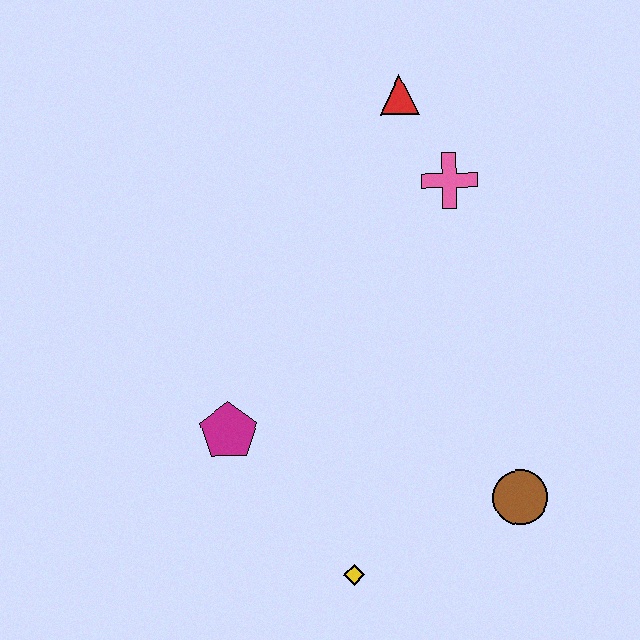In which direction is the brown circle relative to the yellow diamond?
The brown circle is to the right of the yellow diamond.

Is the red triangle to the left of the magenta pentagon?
No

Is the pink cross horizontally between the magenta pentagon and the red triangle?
No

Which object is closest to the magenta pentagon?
The yellow diamond is closest to the magenta pentagon.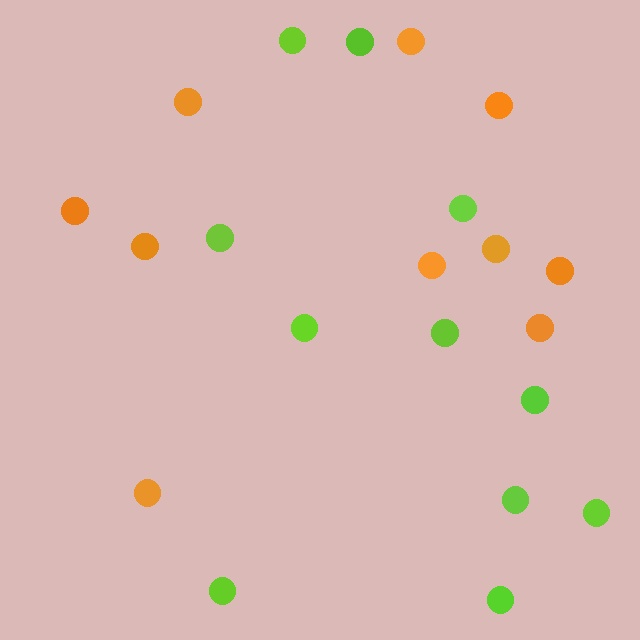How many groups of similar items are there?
There are 2 groups: one group of orange circles (10) and one group of lime circles (11).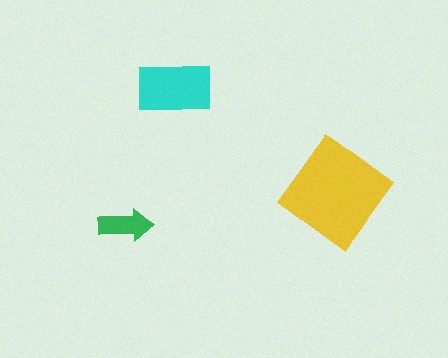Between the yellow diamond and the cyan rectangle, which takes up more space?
The yellow diamond.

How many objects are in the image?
There are 3 objects in the image.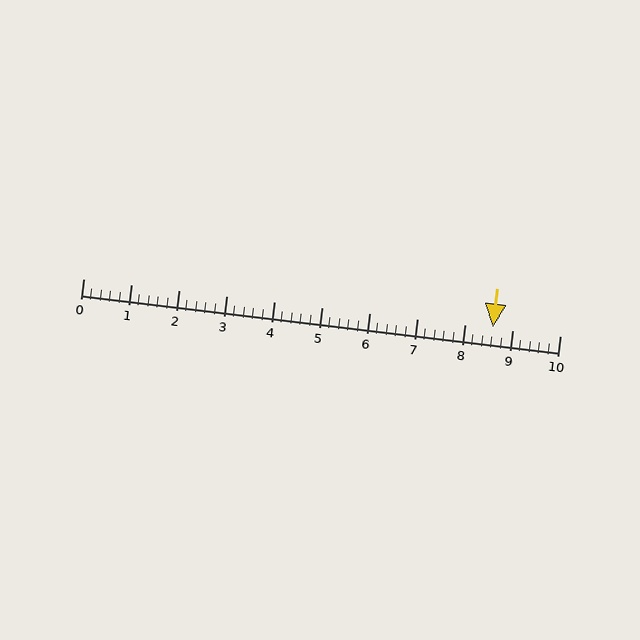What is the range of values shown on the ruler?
The ruler shows values from 0 to 10.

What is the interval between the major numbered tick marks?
The major tick marks are spaced 1 units apart.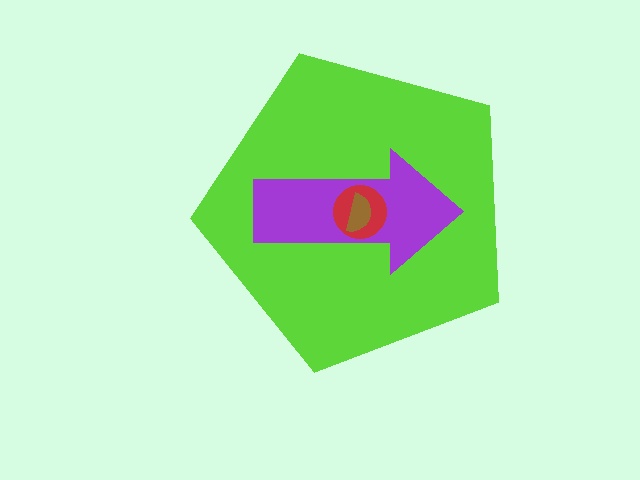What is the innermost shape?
The brown semicircle.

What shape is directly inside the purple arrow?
The red circle.